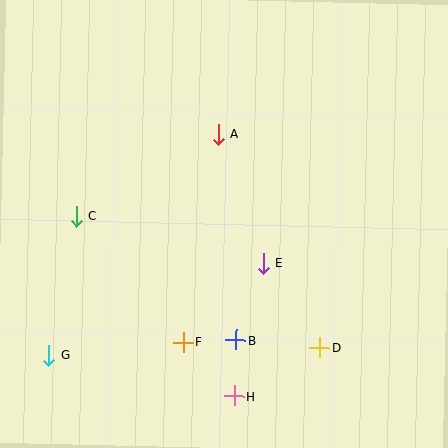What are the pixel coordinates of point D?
Point D is at (320, 347).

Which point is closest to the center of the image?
Point E at (263, 263) is closest to the center.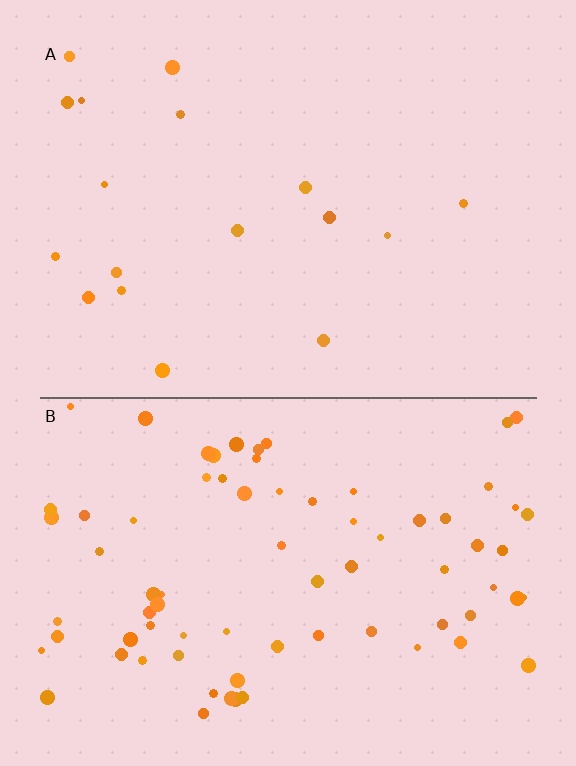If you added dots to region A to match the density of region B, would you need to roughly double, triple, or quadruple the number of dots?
Approximately quadruple.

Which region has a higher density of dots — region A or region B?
B (the bottom).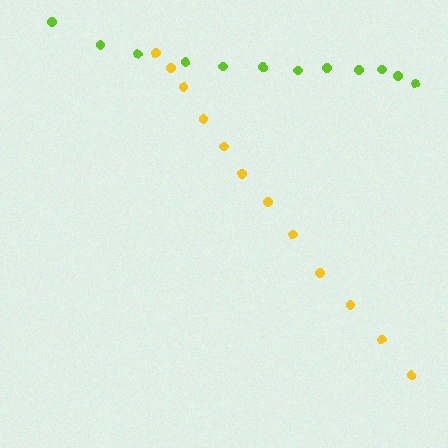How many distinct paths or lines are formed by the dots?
There are 2 distinct paths.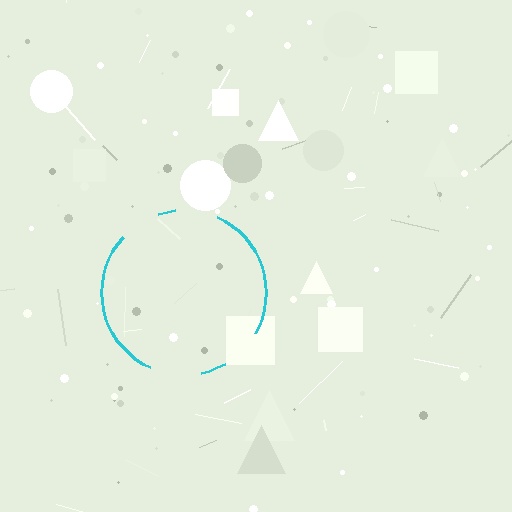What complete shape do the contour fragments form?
The contour fragments form a circle.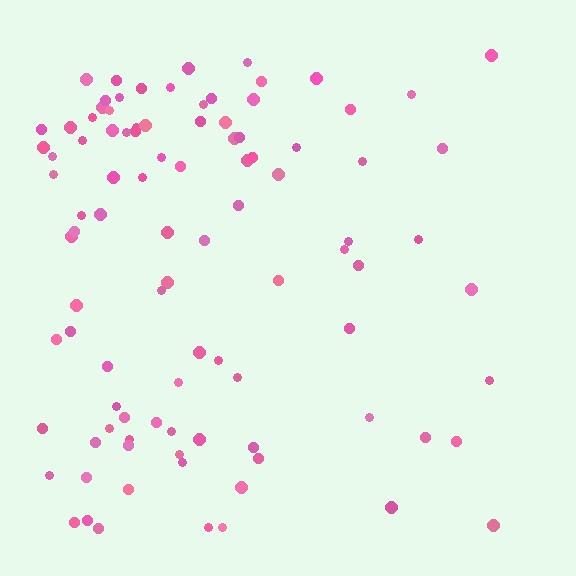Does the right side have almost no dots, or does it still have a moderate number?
Still a moderate number, just noticeably fewer than the left.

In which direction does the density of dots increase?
From right to left, with the left side densest.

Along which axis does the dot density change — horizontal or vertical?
Horizontal.